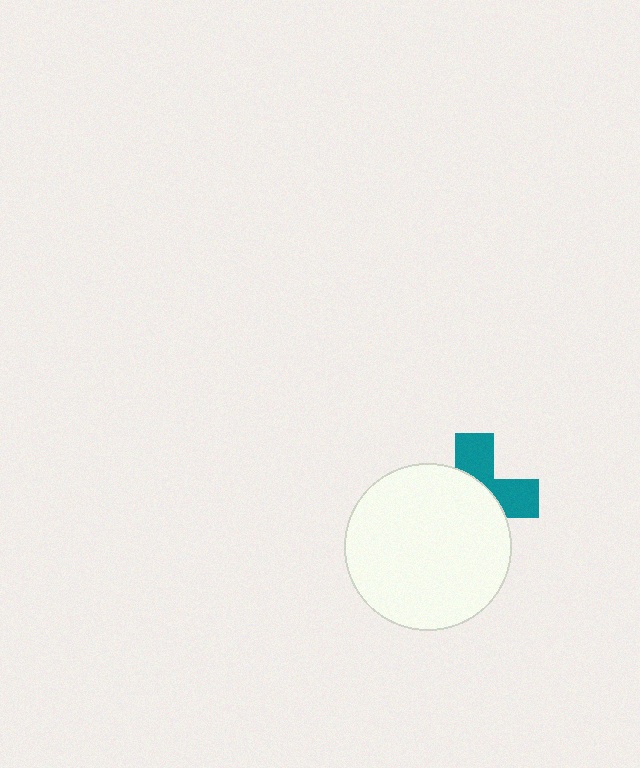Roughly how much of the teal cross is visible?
A small part of it is visible (roughly 39%).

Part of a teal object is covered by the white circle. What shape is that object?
It is a cross.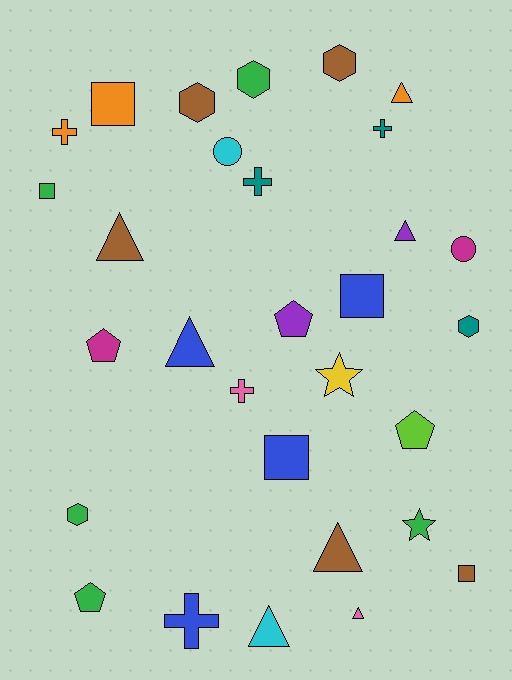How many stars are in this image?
There are 2 stars.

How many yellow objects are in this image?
There is 1 yellow object.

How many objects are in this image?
There are 30 objects.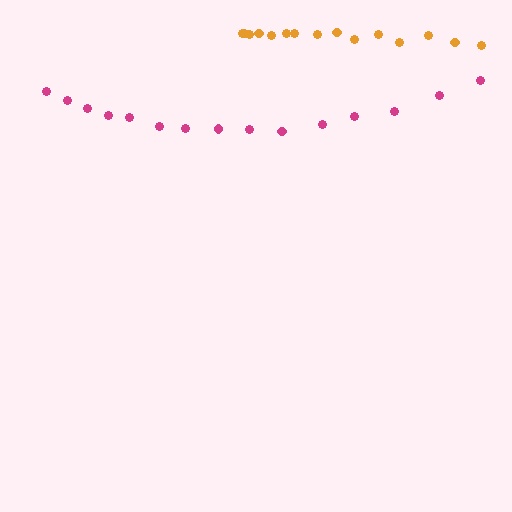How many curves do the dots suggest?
There are 2 distinct paths.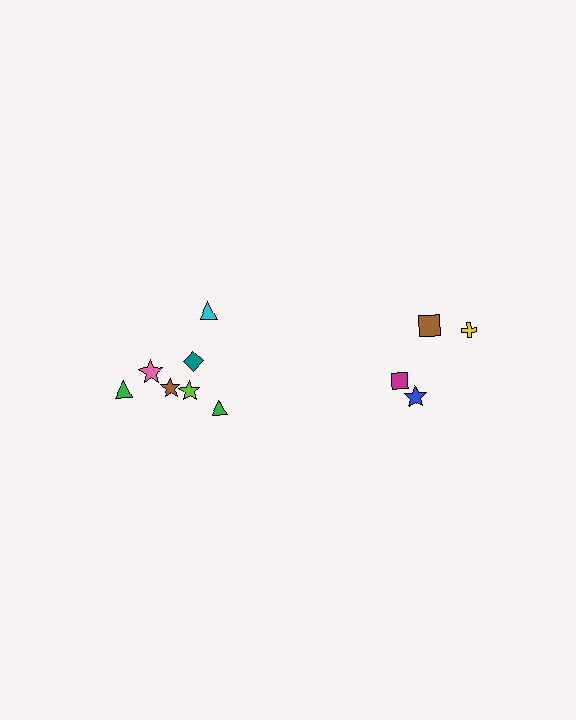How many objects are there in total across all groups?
There are 11 objects.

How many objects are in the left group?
There are 7 objects.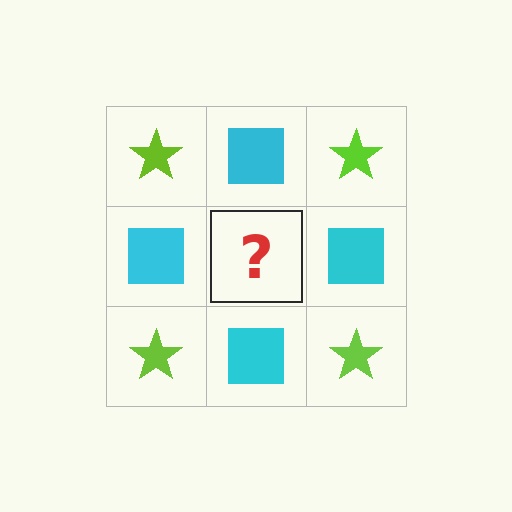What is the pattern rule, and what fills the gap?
The rule is that it alternates lime star and cyan square in a checkerboard pattern. The gap should be filled with a lime star.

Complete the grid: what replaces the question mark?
The question mark should be replaced with a lime star.